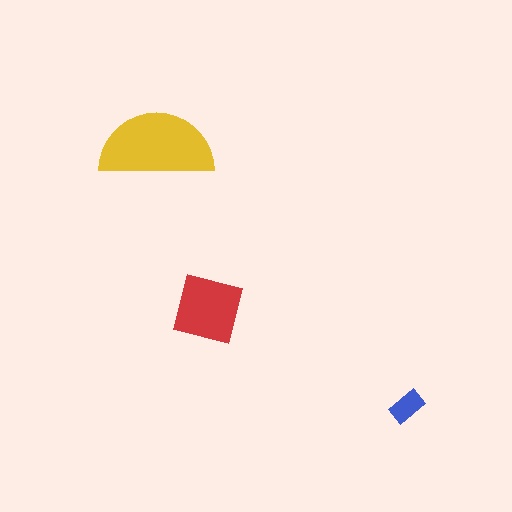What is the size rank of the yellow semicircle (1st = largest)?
1st.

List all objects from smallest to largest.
The blue rectangle, the red square, the yellow semicircle.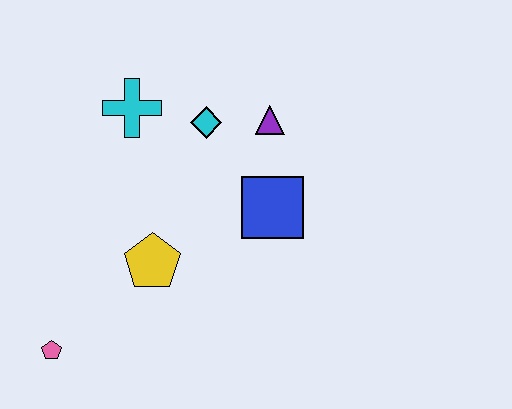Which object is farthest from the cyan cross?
The pink pentagon is farthest from the cyan cross.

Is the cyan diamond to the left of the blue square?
Yes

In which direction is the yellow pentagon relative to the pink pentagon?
The yellow pentagon is to the right of the pink pentagon.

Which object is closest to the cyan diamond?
The purple triangle is closest to the cyan diamond.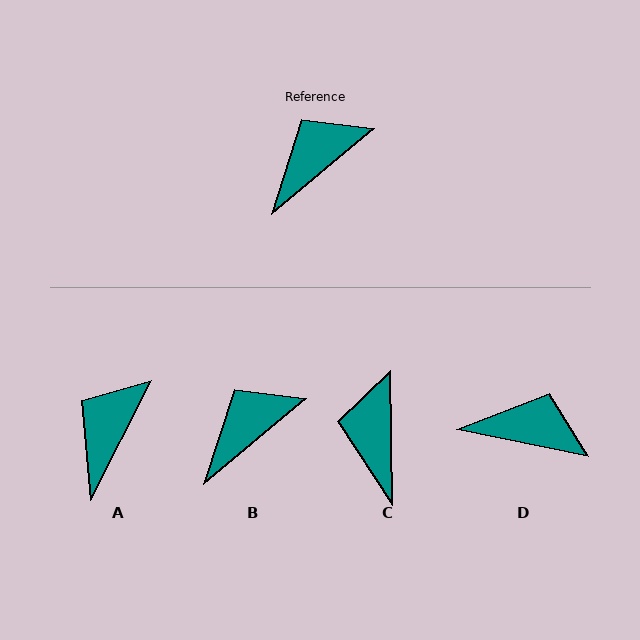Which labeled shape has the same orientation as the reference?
B.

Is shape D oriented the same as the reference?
No, it is off by about 52 degrees.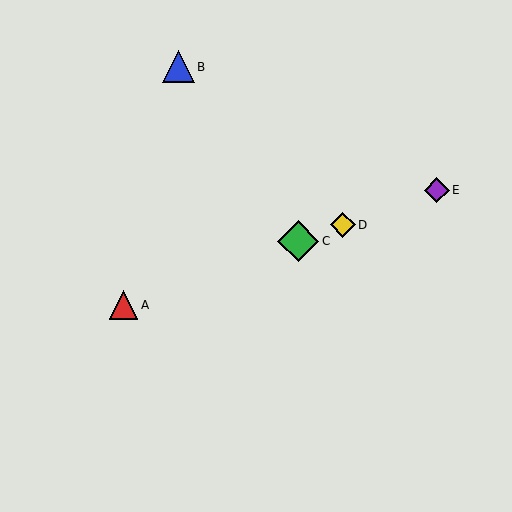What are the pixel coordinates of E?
Object E is at (437, 190).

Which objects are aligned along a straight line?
Objects A, C, D, E are aligned along a straight line.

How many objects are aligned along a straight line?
4 objects (A, C, D, E) are aligned along a straight line.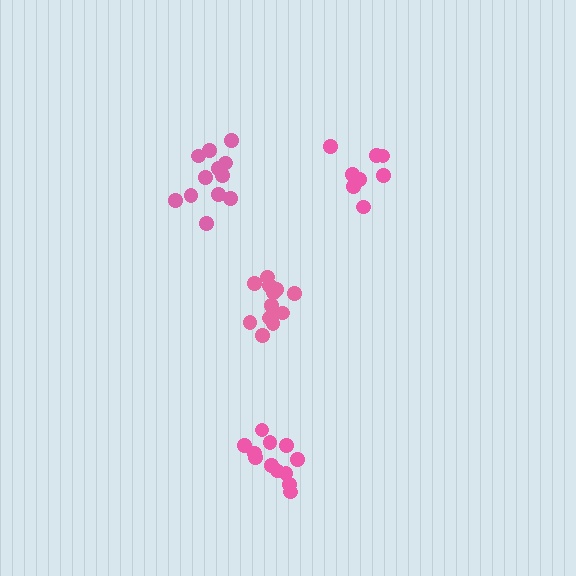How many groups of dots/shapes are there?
There are 4 groups.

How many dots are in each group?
Group 1: 13 dots, Group 2: 9 dots, Group 3: 12 dots, Group 4: 12 dots (46 total).